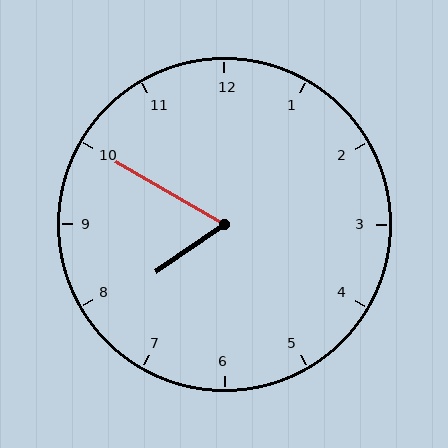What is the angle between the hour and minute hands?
Approximately 65 degrees.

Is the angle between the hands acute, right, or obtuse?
It is acute.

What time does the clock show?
7:50.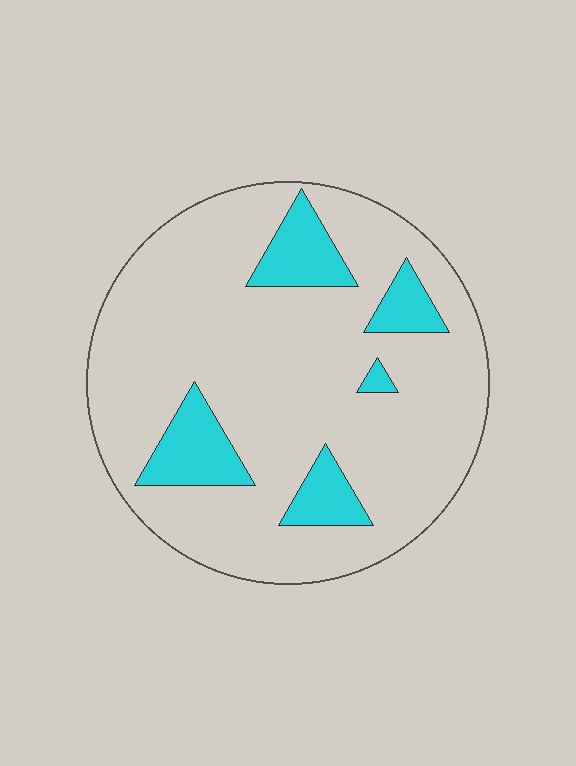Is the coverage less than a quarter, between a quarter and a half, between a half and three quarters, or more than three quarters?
Less than a quarter.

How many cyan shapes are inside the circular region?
5.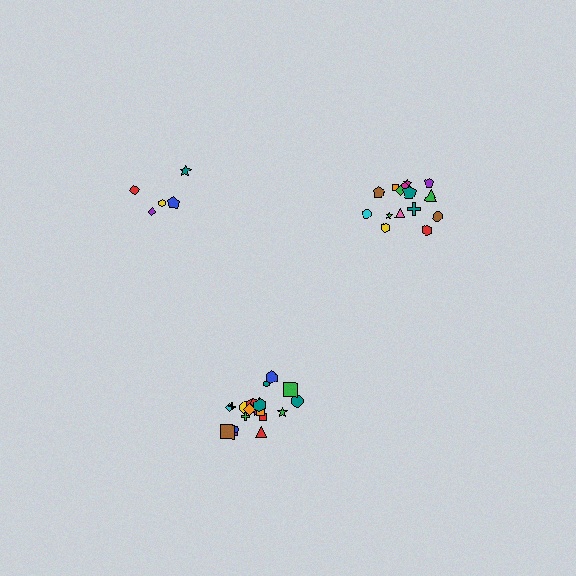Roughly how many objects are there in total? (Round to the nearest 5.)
Roughly 40 objects in total.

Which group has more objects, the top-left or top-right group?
The top-right group.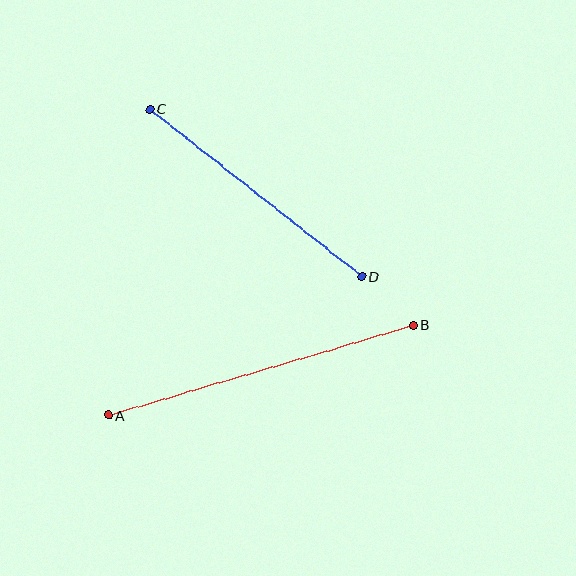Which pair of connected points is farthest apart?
Points A and B are farthest apart.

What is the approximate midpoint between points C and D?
The midpoint is at approximately (256, 193) pixels.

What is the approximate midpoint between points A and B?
The midpoint is at approximately (261, 370) pixels.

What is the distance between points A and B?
The distance is approximately 318 pixels.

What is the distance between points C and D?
The distance is approximately 270 pixels.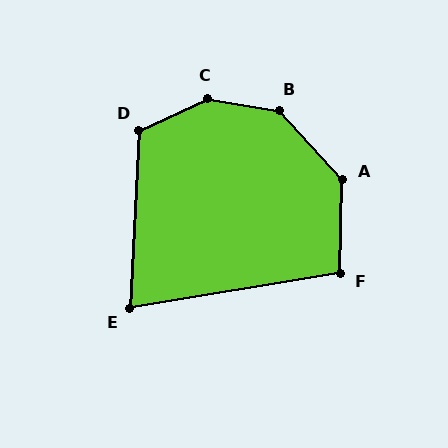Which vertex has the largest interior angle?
C, at approximately 146 degrees.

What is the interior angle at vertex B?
Approximately 141 degrees (obtuse).